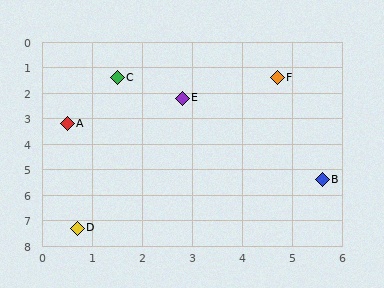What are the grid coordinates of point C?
Point C is at approximately (1.5, 1.4).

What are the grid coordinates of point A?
Point A is at approximately (0.5, 3.2).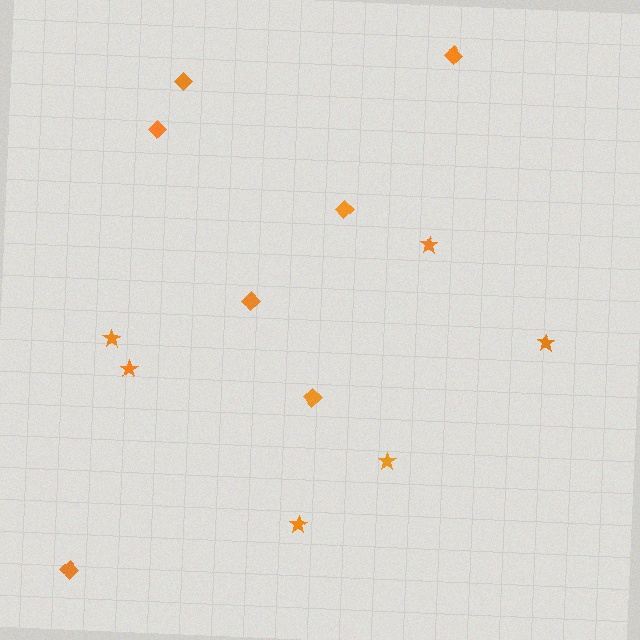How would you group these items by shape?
There are 2 groups: one group of diamonds (7) and one group of stars (6).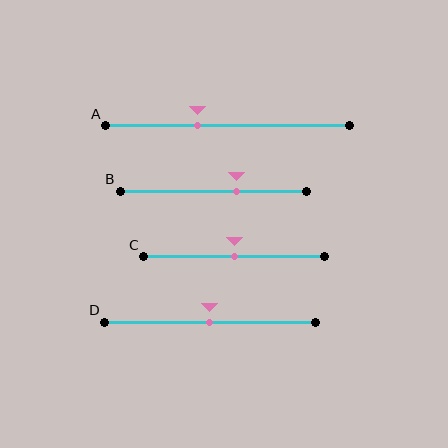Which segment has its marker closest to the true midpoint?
Segment C has its marker closest to the true midpoint.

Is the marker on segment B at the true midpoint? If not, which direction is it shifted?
No, the marker on segment B is shifted to the right by about 12% of the segment length.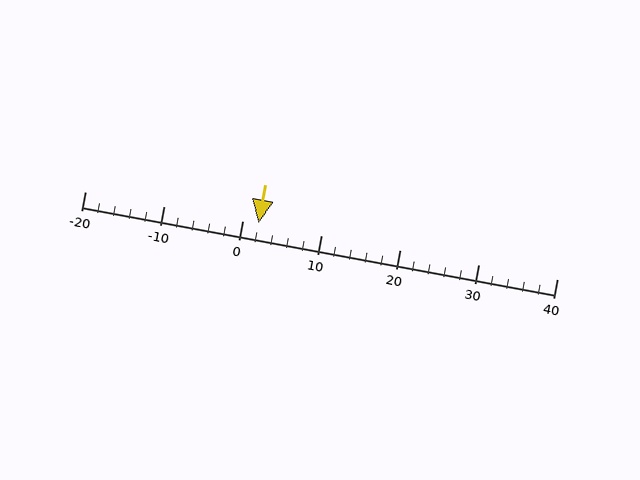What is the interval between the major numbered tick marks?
The major tick marks are spaced 10 units apart.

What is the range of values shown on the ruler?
The ruler shows values from -20 to 40.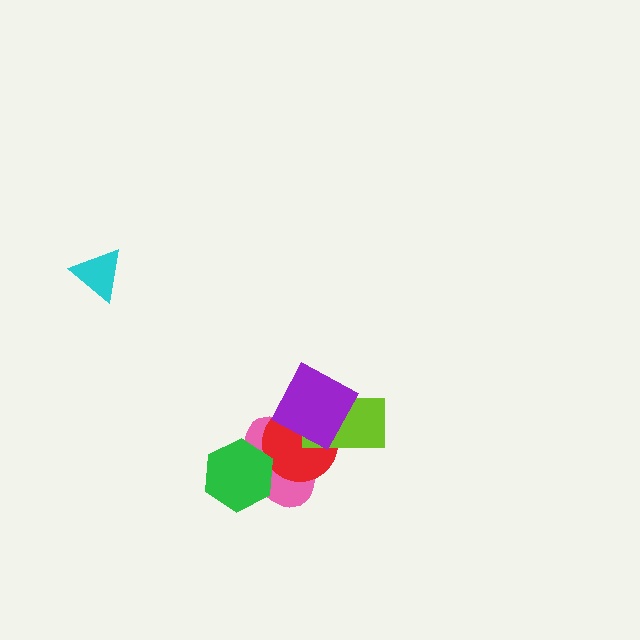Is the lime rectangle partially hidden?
Yes, it is partially covered by another shape.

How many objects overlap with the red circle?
3 objects overlap with the red circle.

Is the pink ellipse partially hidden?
Yes, it is partially covered by another shape.